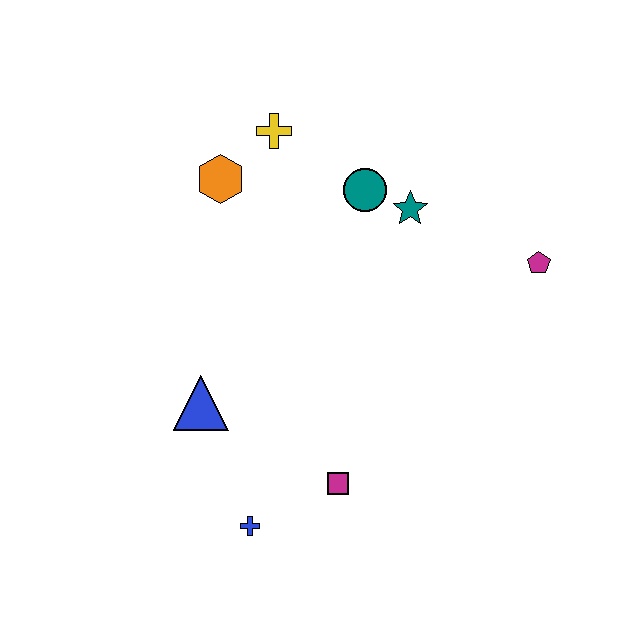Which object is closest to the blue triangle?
The blue cross is closest to the blue triangle.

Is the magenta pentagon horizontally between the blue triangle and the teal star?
No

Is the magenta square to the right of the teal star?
No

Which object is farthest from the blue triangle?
The magenta pentagon is farthest from the blue triangle.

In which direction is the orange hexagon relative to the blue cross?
The orange hexagon is above the blue cross.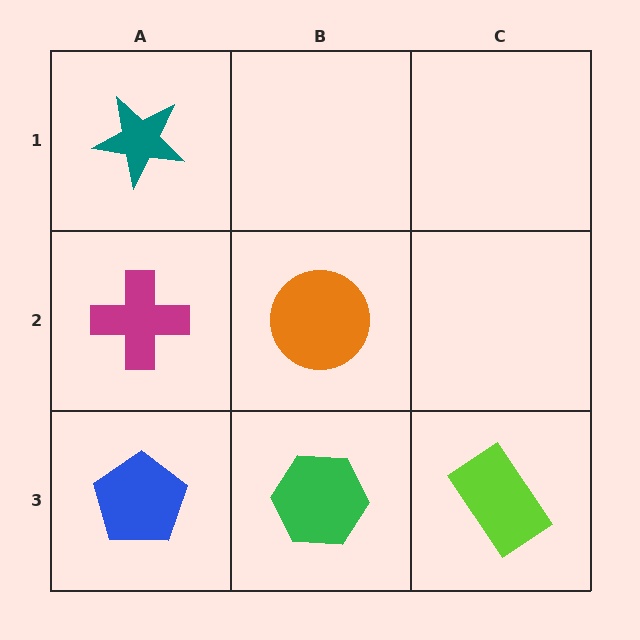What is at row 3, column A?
A blue pentagon.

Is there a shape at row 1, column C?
No, that cell is empty.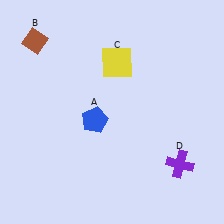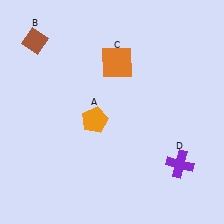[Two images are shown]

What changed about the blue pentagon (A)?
In Image 1, A is blue. In Image 2, it changed to orange.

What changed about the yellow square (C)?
In Image 1, C is yellow. In Image 2, it changed to orange.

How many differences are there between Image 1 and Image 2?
There are 2 differences between the two images.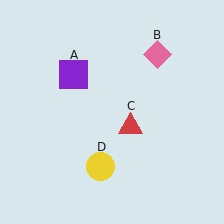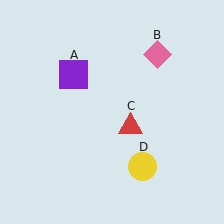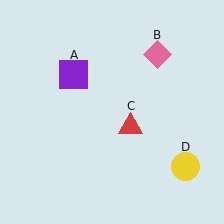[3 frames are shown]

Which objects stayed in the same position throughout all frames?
Purple square (object A) and pink diamond (object B) and red triangle (object C) remained stationary.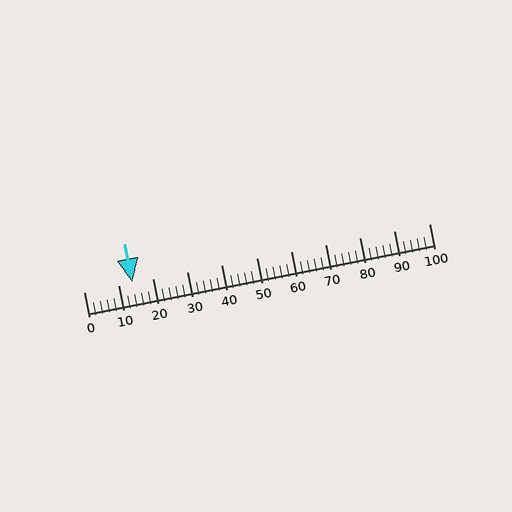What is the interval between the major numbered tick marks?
The major tick marks are spaced 10 units apart.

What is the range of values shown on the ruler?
The ruler shows values from 0 to 100.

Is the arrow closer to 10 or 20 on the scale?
The arrow is closer to 10.